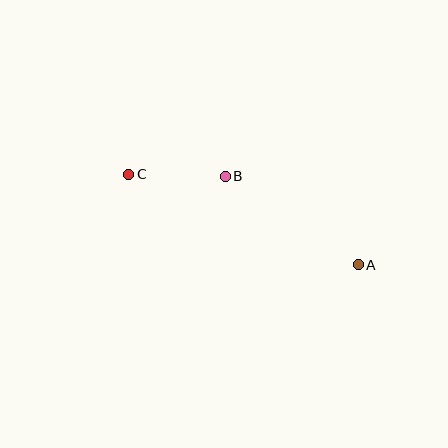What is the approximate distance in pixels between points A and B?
The distance between A and B is approximately 160 pixels.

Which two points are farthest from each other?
Points A and C are farthest from each other.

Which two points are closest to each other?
Points B and C are closest to each other.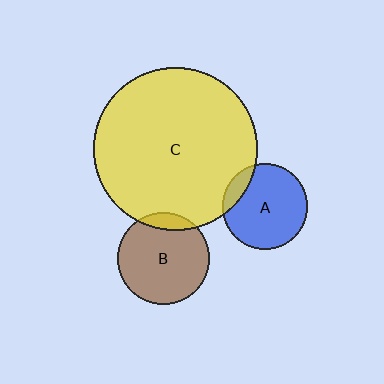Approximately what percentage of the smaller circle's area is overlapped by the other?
Approximately 15%.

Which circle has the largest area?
Circle C (yellow).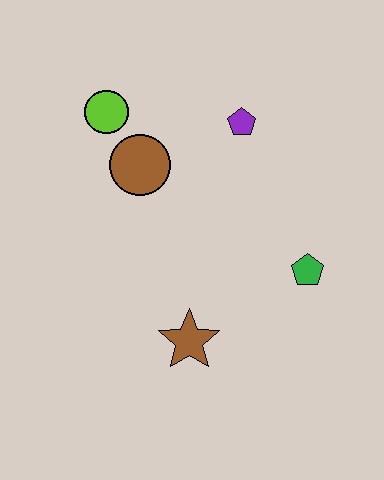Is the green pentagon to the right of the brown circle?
Yes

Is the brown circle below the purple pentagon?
Yes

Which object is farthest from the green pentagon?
The lime circle is farthest from the green pentagon.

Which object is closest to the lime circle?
The brown circle is closest to the lime circle.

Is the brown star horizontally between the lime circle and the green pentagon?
Yes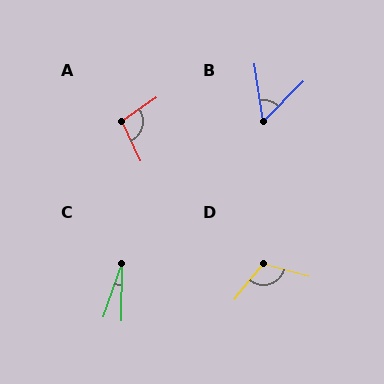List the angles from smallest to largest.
C (18°), B (53°), A (99°), D (113°).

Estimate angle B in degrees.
Approximately 53 degrees.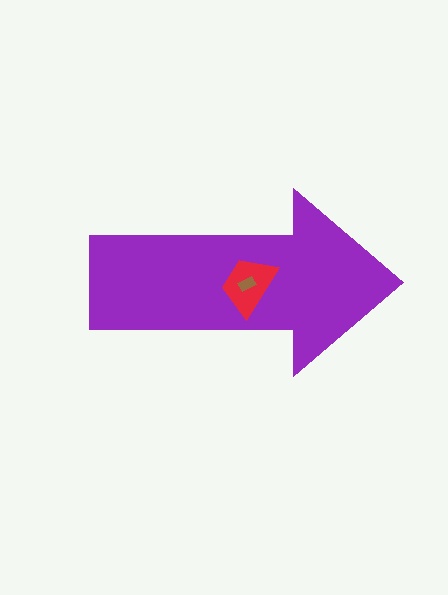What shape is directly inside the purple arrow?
The red trapezoid.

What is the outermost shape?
The purple arrow.